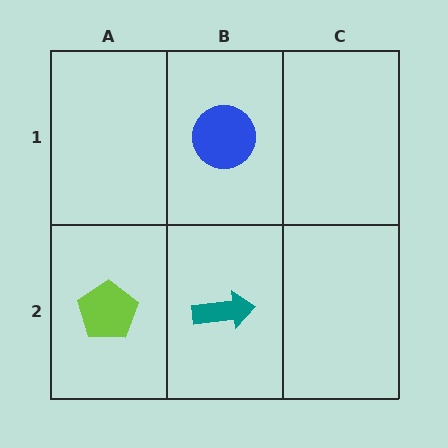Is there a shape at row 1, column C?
No, that cell is empty.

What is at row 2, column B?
A teal arrow.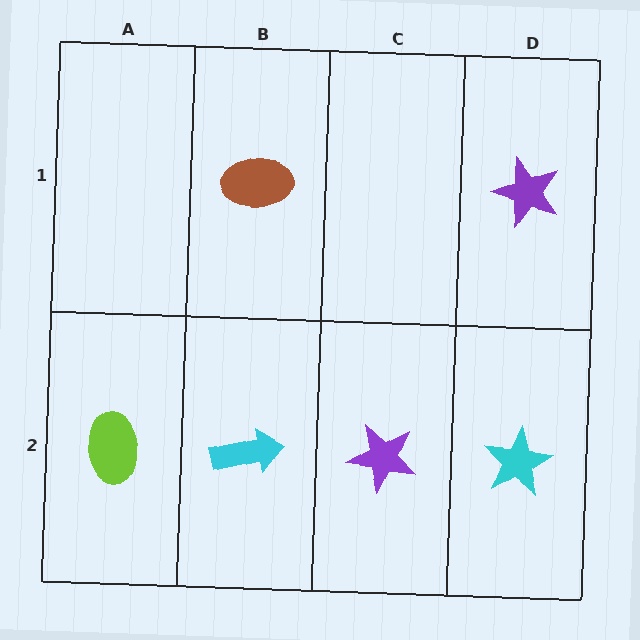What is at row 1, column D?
A purple star.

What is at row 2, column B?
A cyan arrow.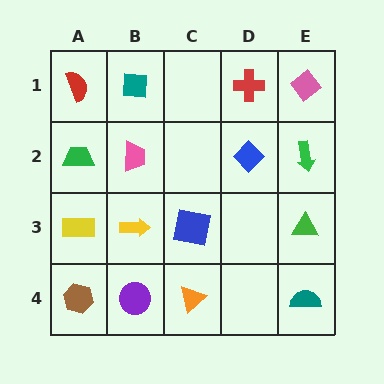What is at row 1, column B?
A teal square.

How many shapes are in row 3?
4 shapes.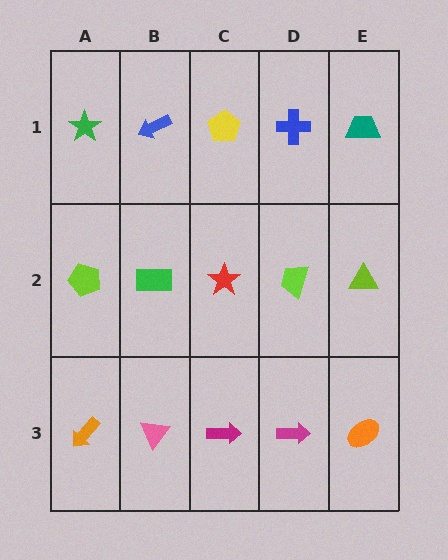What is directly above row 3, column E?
A lime triangle.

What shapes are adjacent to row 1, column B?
A green rectangle (row 2, column B), a green star (row 1, column A), a yellow pentagon (row 1, column C).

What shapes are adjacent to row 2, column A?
A green star (row 1, column A), an orange arrow (row 3, column A), a green rectangle (row 2, column B).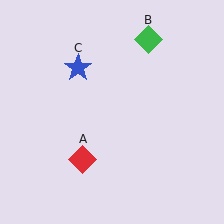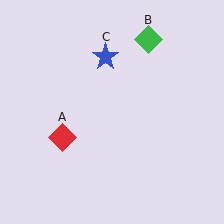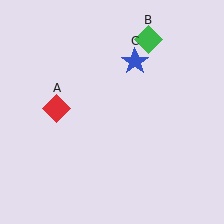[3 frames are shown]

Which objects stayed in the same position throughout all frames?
Green diamond (object B) remained stationary.